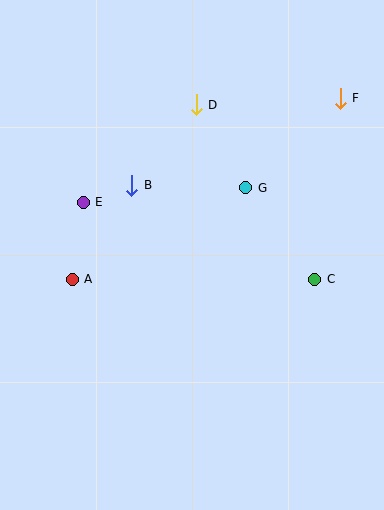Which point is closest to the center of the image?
Point G at (246, 188) is closest to the center.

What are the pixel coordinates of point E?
Point E is at (83, 202).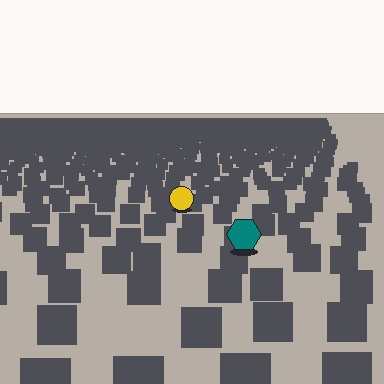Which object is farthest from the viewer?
The yellow circle is farthest from the viewer. It appears smaller and the ground texture around it is denser.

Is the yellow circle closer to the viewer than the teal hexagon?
No. The teal hexagon is closer — you can tell from the texture gradient: the ground texture is coarser near it.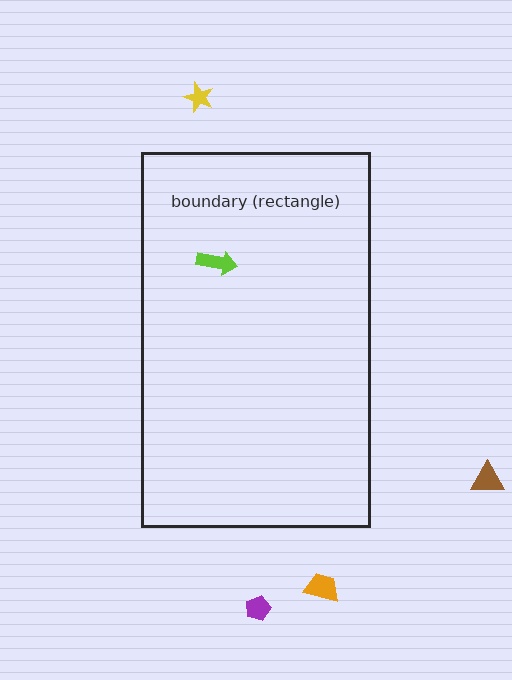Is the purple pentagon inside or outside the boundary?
Outside.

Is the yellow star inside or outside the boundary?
Outside.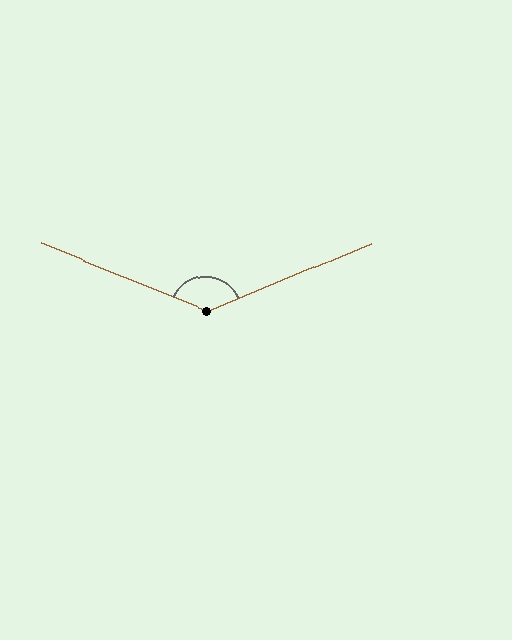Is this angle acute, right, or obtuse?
It is obtuse.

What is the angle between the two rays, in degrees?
Approximately 136 degrees.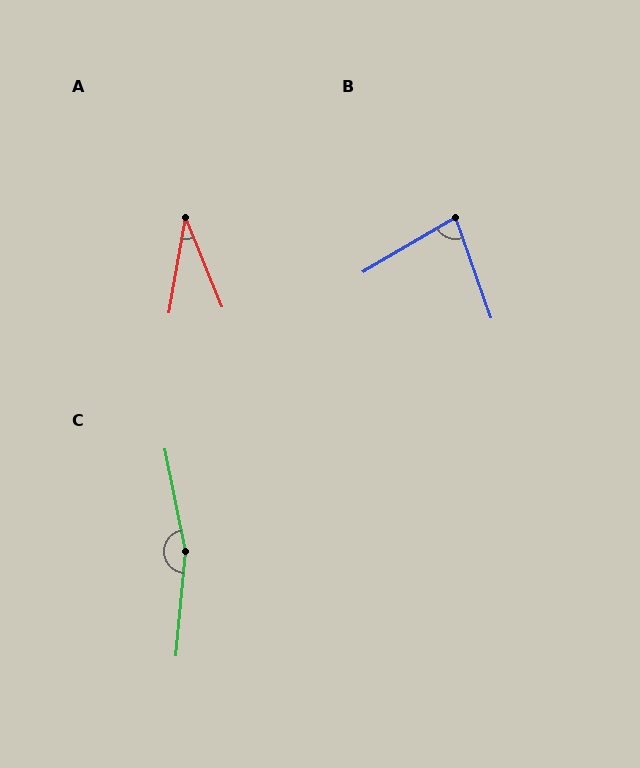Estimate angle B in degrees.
Approximately 79 degrees.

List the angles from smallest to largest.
A (32°), B (79°), C (164°).